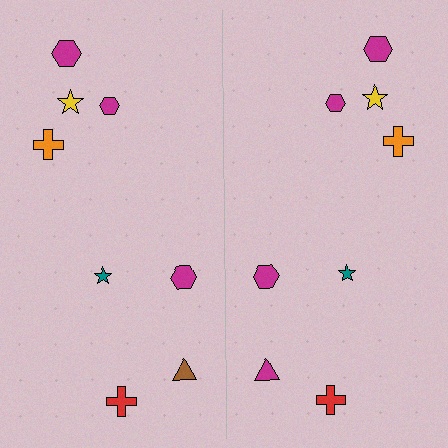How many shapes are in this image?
There are 16 shapes in this image.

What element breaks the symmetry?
The magenta triangle on the right side breaks the symmetry — its mirror counterpart is brown.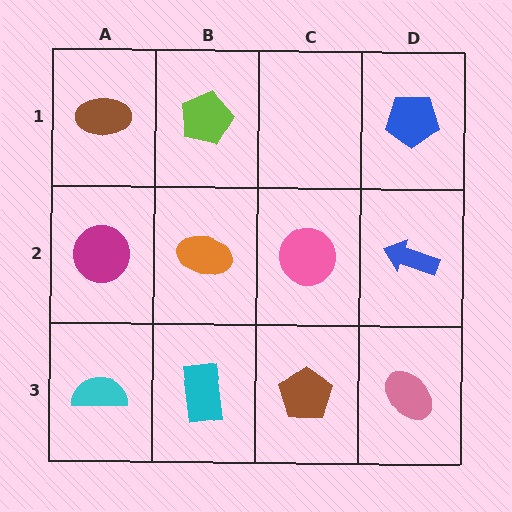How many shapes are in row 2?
4 shapes.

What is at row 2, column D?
A blue arrow.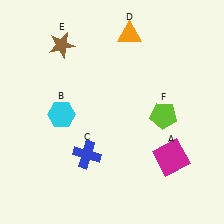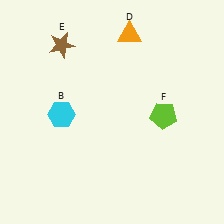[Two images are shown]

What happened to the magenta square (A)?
The magenta square (A) was removed in Image 2. It was in the bottom-right area of Image 1.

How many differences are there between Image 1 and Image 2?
There are 2 differences between the two images.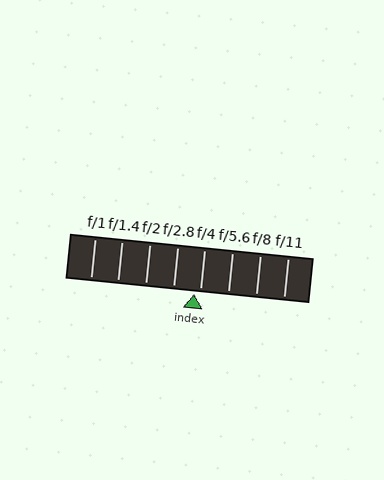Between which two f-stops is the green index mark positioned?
The index mark is between f/2.8 and f/4.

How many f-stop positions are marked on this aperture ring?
There are 8 f-stop positions marked.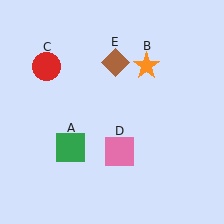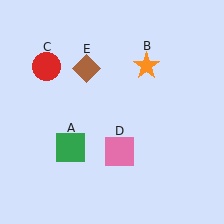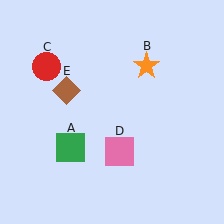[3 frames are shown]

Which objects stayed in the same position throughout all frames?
Green square (object A) and orange star (object B) and red circle (object C) and pink square (object D) remained stationary.